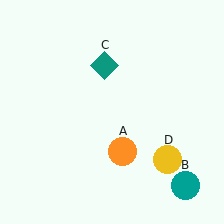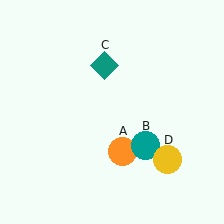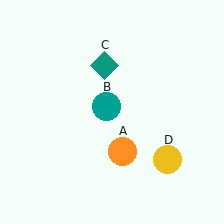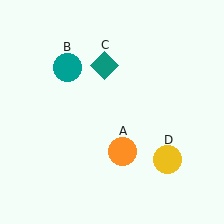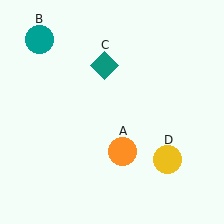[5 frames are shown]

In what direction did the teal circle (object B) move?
The teal circle (object B) moved up and to the left.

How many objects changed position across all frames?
1 object changed position: teal circle (object B).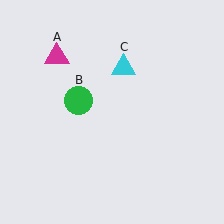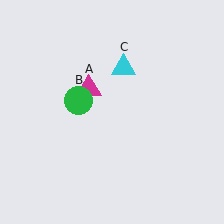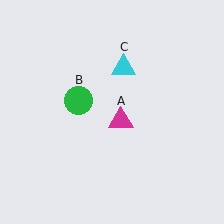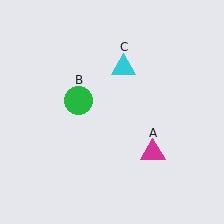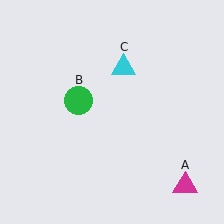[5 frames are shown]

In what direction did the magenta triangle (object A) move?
The magenta triangle (object A) moved down and to the right.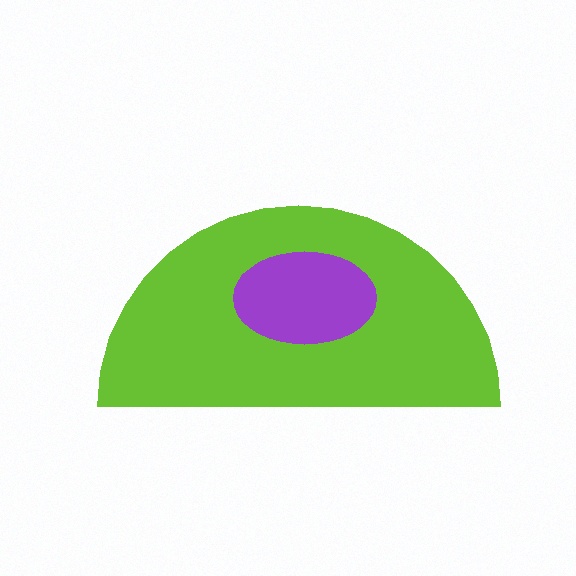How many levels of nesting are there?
2.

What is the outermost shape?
The lime semicircle.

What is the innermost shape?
The purple ellipse.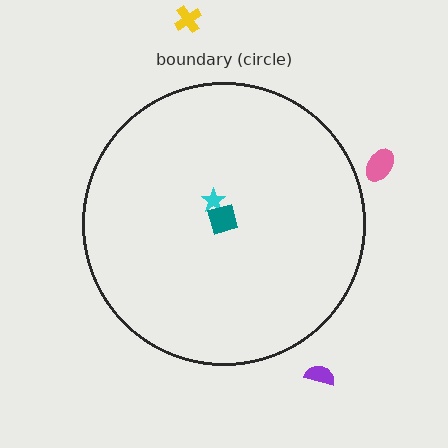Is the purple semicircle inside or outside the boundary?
Outside.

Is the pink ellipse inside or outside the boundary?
Outside.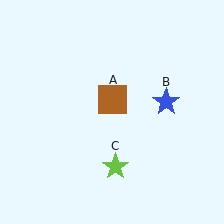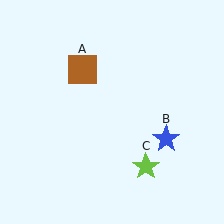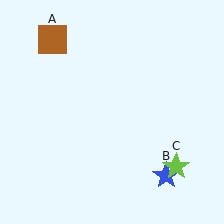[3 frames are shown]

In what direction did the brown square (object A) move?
The brown square (object A) moved up and to the left.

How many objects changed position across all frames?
3 objects changed position: brown square (object A), blue star (object B), lime star (object C).